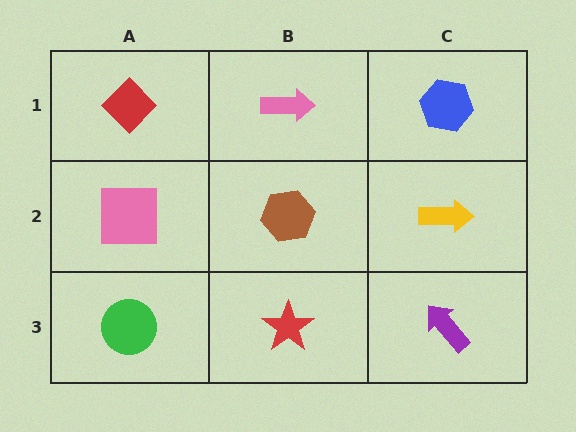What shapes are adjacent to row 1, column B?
A brown hexagon (row 2, column B), a red diamond (row 1, column A), a blue hexagon (row 1, column C).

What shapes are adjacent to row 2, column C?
A blue hexagon (row 1, column C), a purple arrow (row 3, column C), a brown hexagon (row 2, column B).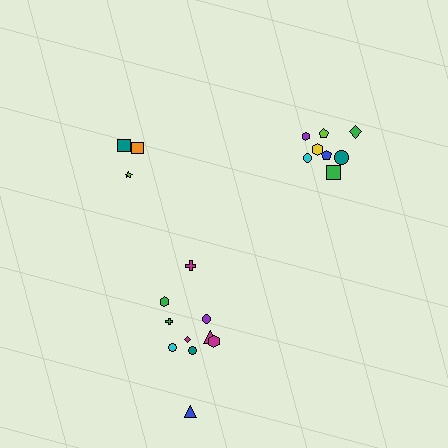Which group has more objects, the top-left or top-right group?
The top-right group.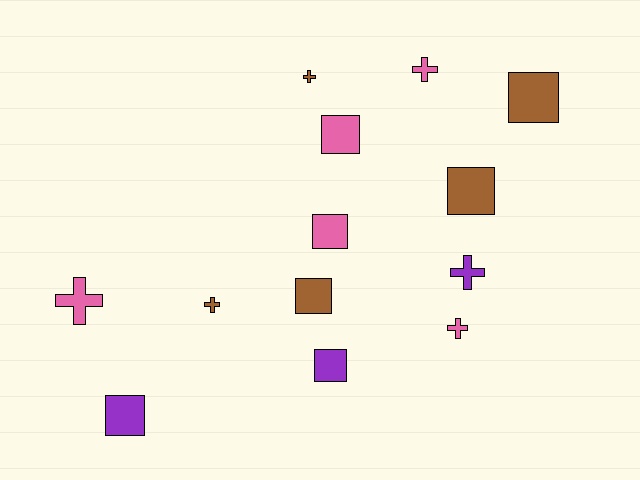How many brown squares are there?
There are 3 brown squares.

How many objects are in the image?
There are 13 objects.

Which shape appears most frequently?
Square, with 7 objects.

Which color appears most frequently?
Brown, with 5 objects.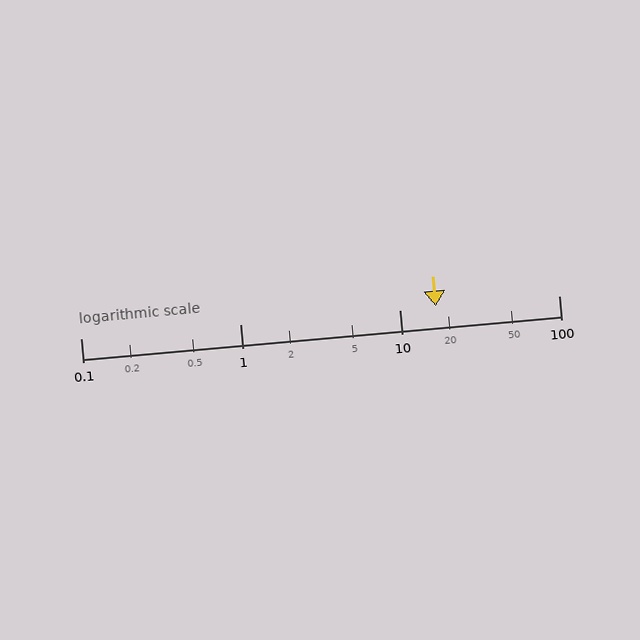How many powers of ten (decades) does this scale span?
The scale spans 3 decades, from 0.1 to 100.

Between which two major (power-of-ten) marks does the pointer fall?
The pointer is between 10 and 100.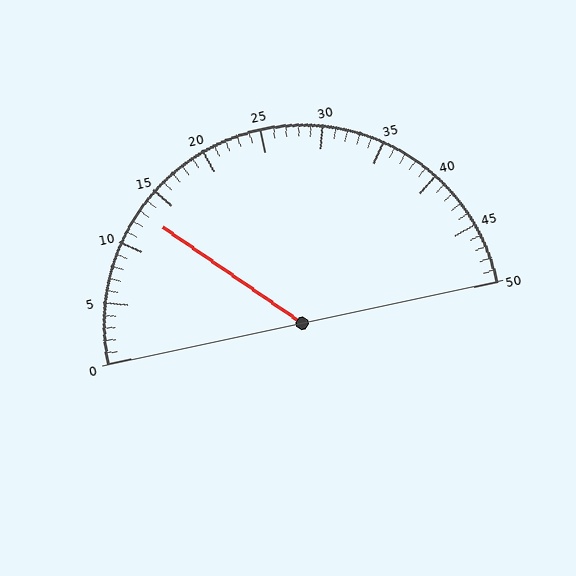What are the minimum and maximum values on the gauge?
The gauge ranges from 0 to 50.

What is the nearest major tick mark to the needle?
The nearest major tick mark is 15.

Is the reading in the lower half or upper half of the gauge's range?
The reading is in the lower half of the range (0 to 50).